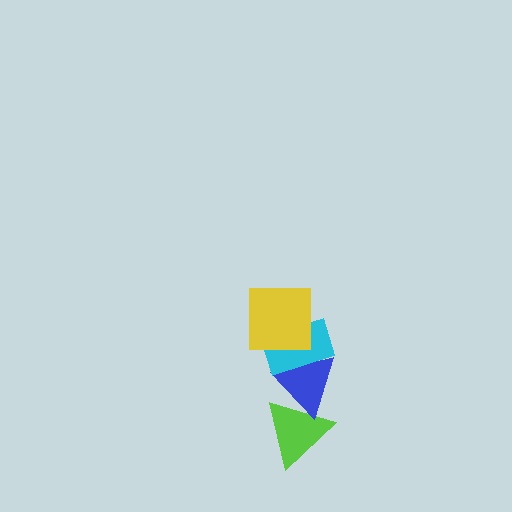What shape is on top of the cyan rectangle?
The yellow square is on top of the cyan rectangle.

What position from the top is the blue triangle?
The blue triangle is 3rd from the top.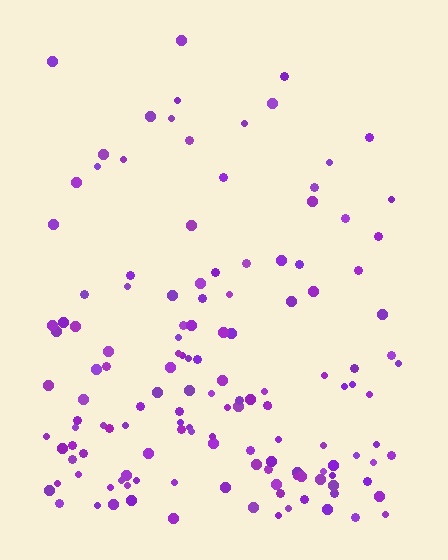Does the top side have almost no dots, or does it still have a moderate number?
Still a moderate number, just noticeably fewer than the bottom.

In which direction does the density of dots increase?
From top to bottom, with the bottom side densest.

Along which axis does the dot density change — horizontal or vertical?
Vertical.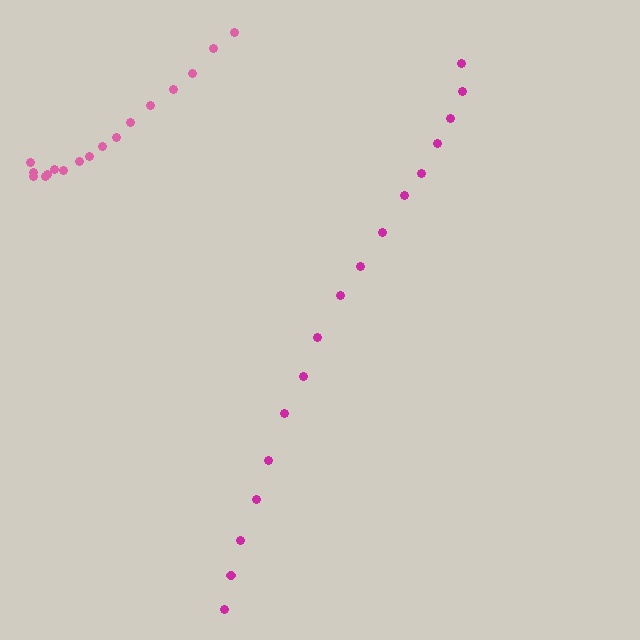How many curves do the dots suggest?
There are 2 distinct paths.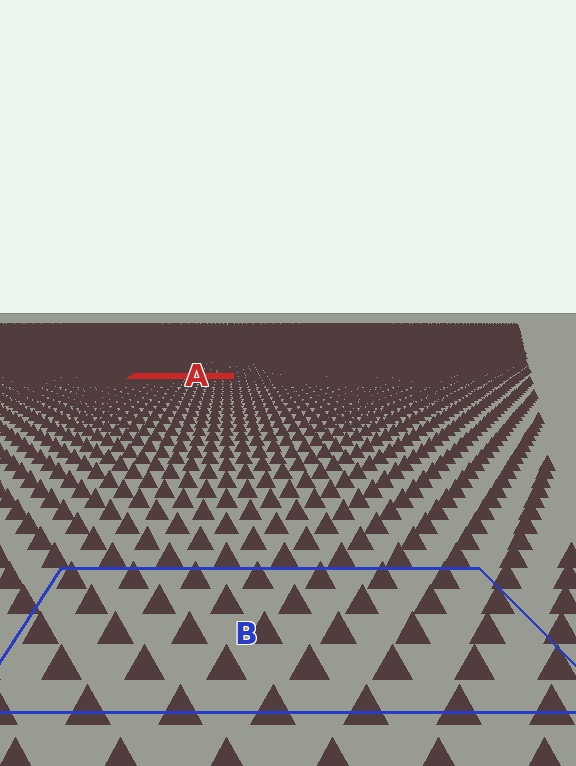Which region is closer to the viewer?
Region B is closer. The texture elements there are larger and more spread out.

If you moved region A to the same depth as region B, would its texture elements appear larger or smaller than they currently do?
They would appear larger. At a closer depth, the same texture elements are projected at a bigger on-screen size.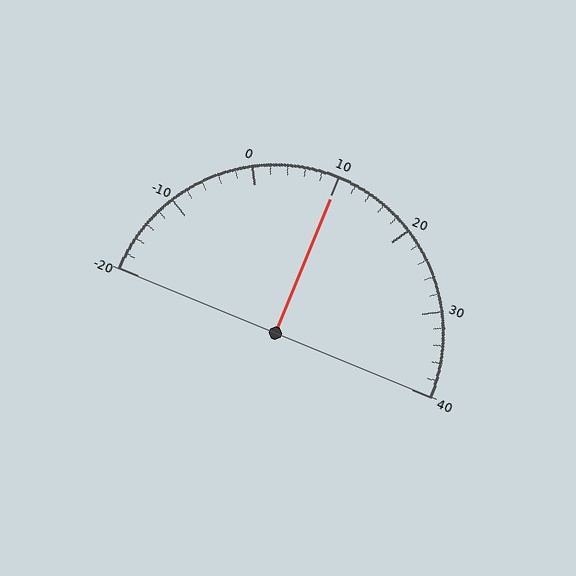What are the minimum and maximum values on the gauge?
The gauge ranges from -20 to 40.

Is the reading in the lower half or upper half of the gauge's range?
The reading is in the upper half of the range (-20 to 40).